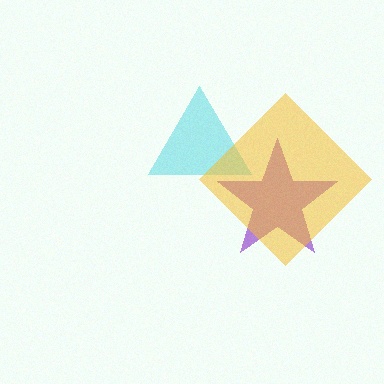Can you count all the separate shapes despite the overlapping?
Yes, there are 3 separate shapes.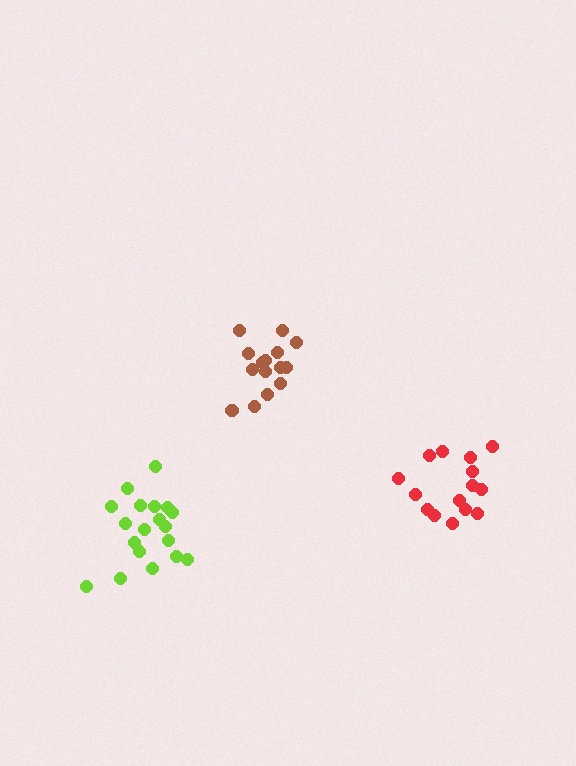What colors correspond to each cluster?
The clusters are colored: brown, red, lime.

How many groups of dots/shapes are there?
There are 3 groups.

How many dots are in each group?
Group 1: 15 dots, Group 2: 15 dots, Group 3: 19 dots (49 total).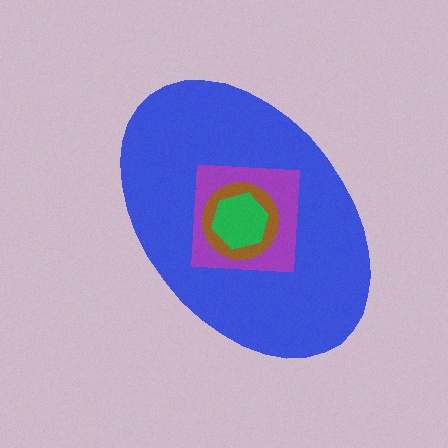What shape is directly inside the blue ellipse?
The purple square.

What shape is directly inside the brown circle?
The green hexagon.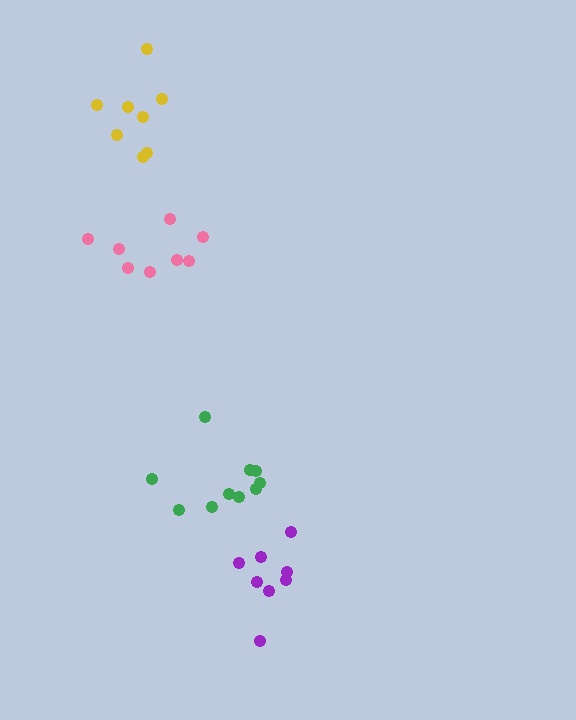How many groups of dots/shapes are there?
There are 4 groups.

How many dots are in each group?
Group 1: 8 dots, Group 2: 8 dots, Group 3: 8 dots, Group 4: 10 dots (34 total).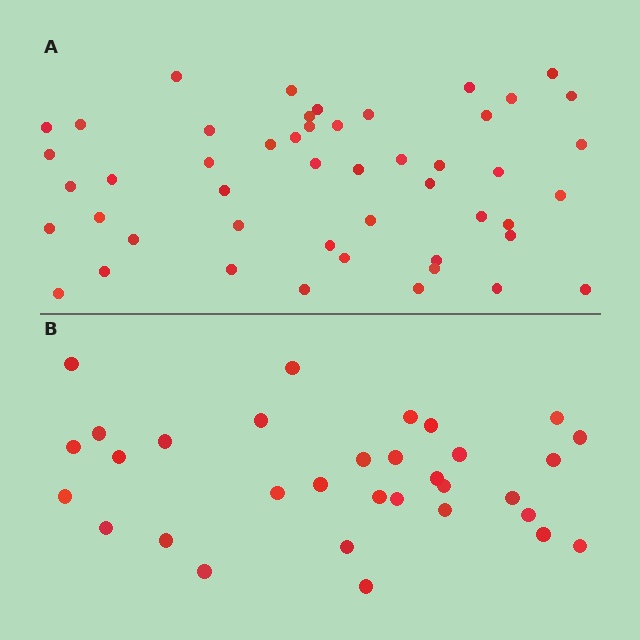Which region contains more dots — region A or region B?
Region A (the top region) has more dots.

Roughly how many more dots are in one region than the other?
Region A has approximately 15 more dots than region B.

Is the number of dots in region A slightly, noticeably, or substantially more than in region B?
Region A has substantially more. The ratio is roughly 1.5 to 1.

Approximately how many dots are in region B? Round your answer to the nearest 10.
About 30 dots. (The exact count is 32, which rounds to 30.)